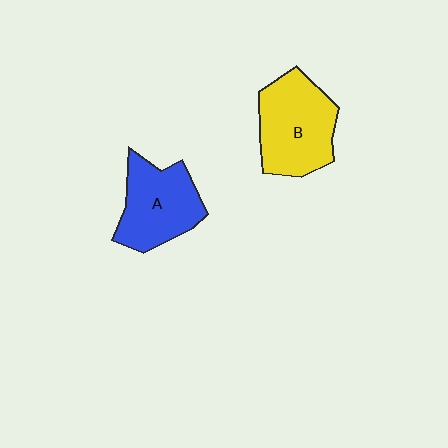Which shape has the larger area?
Shape B (yellow).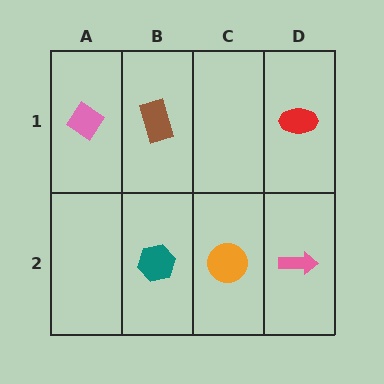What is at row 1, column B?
A brown rectangle.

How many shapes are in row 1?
3 shapes.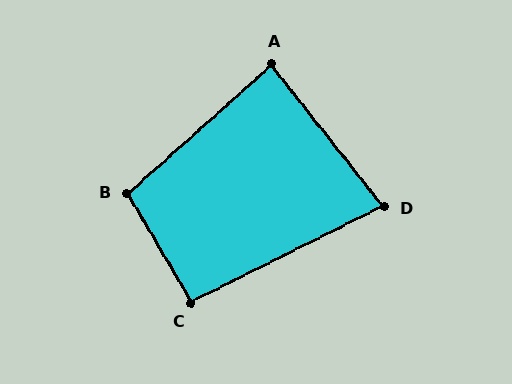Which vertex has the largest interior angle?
B, at approximately 102 degrees.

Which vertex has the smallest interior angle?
D, at approximately 78 degrees.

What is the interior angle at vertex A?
Approximately 86 degrees (approximately right).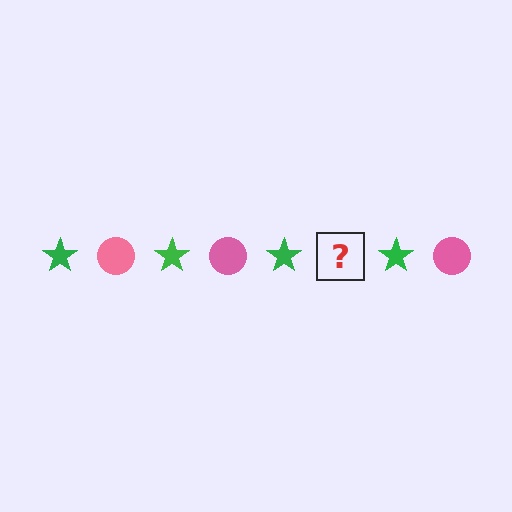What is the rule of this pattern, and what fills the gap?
The rule is that the pattern alternates between green star and pink circle. The gap should be filled with a pink circle.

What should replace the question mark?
The question mark should be replaced with a pink circle.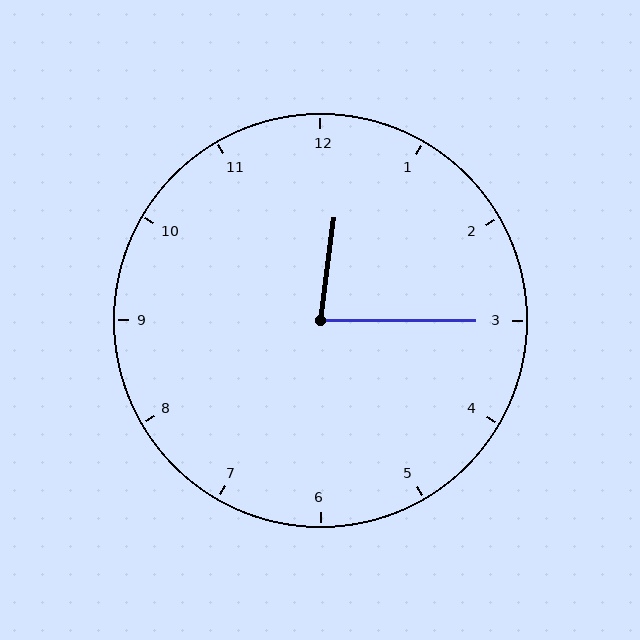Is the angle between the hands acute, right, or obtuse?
It is acute.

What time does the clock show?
12:15.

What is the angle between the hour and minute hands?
Approximately 82 degrees.